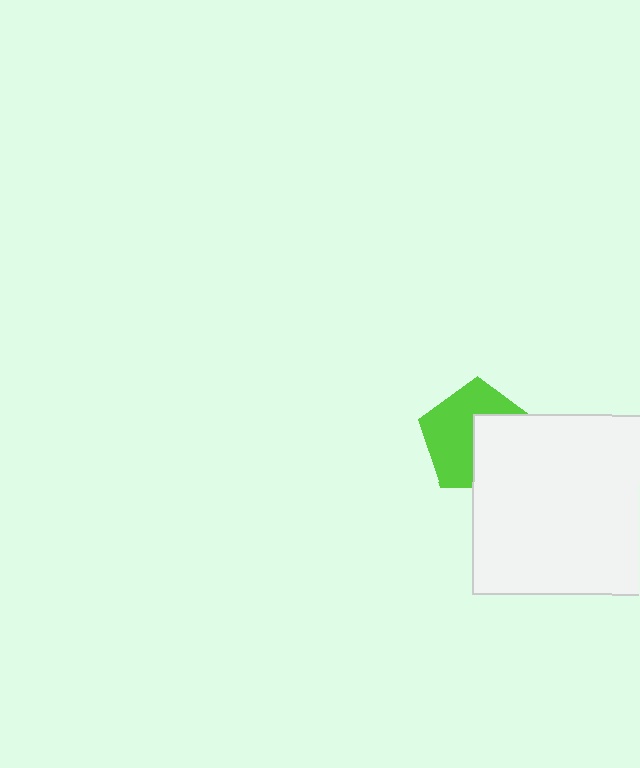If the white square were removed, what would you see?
You would see the complete lime pentagon.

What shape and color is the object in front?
The object in front is a white square.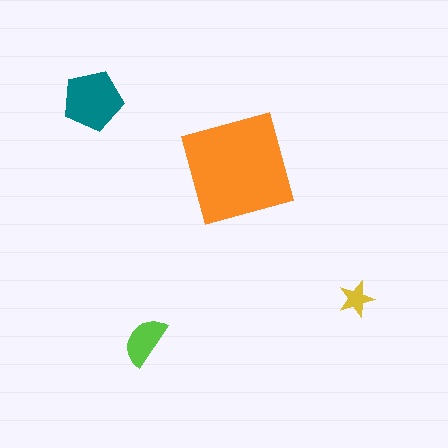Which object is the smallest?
The yellow star.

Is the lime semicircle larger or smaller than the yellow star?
Larger.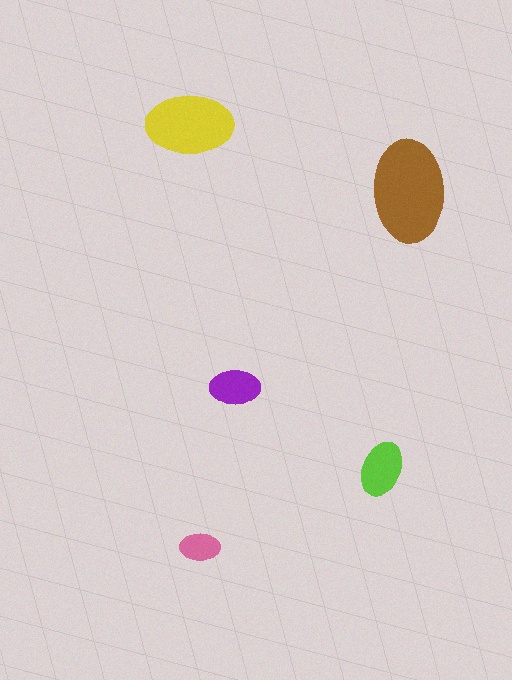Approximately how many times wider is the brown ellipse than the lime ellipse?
About 2 times wider.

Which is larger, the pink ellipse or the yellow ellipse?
The yellow one.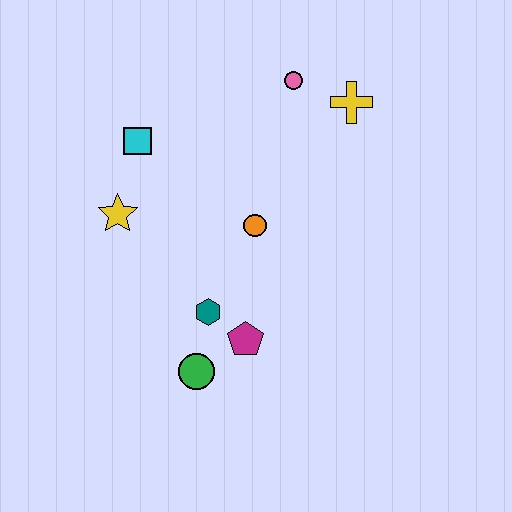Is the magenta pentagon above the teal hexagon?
No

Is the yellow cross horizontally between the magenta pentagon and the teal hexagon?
No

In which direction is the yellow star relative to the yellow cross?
The yellow star is to the left of the yellow cross.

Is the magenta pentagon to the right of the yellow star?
Yes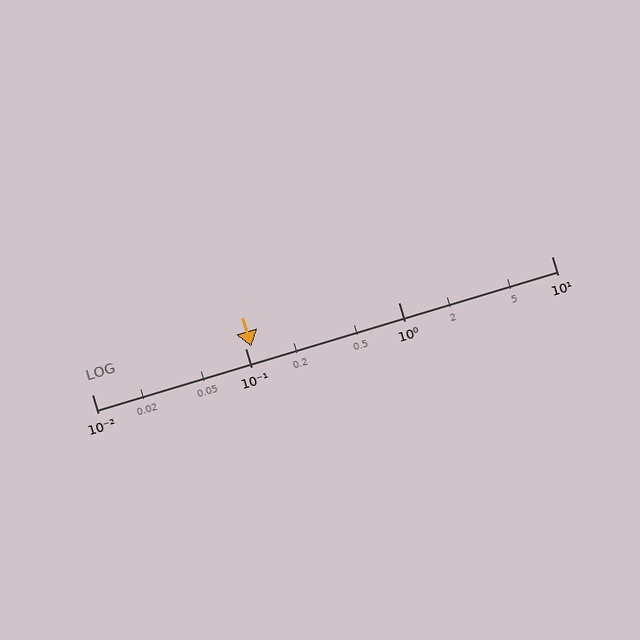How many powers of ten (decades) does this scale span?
The scale spans 3 decades, from 0.01 to 10.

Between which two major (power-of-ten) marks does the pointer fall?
The pointer is between 0.1 and 1.